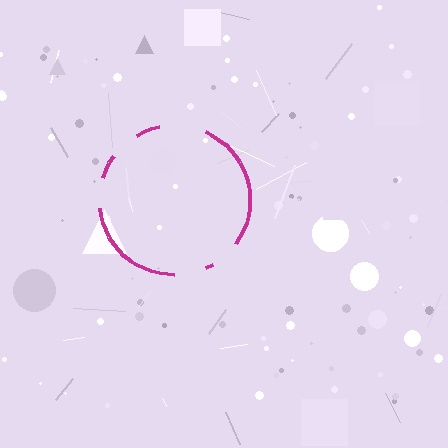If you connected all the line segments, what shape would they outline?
They would outline a circle.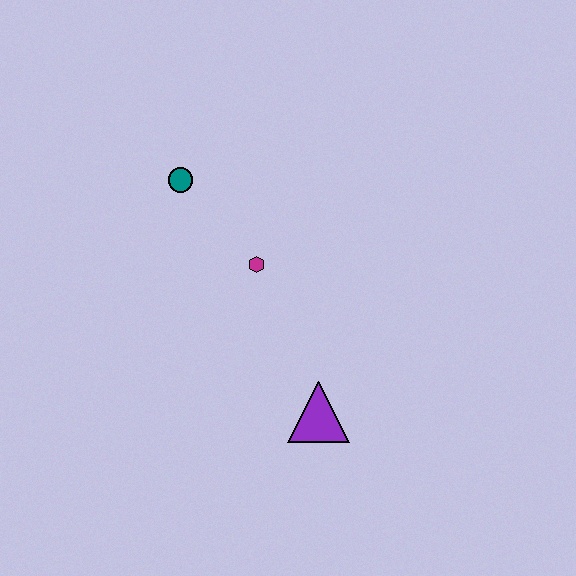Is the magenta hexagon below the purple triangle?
No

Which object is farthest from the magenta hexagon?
The purple triangle is farthest from the magenta hexagon.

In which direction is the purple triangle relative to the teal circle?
The purple triangle is below the teal circle.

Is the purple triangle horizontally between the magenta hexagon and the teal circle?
No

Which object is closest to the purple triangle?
The magenta hexagon is closest to the purple triangle.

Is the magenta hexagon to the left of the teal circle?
No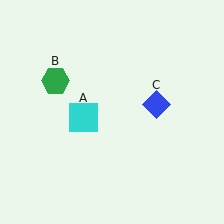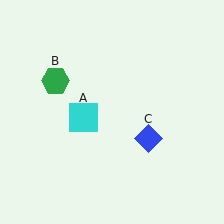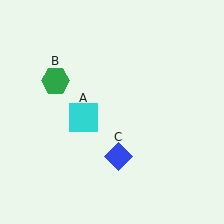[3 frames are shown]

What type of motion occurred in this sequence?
The blue diamond (object C) rotated clockwise around the center of the scene.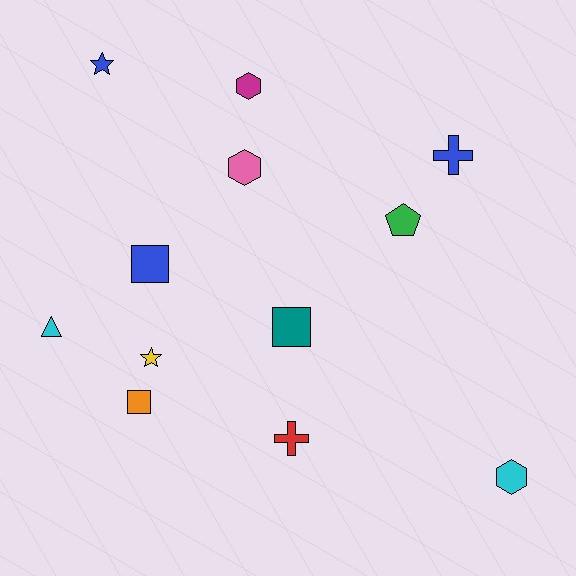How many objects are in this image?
There are 12 objects.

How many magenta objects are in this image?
There is 1 magenta object.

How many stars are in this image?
There are 2 stars.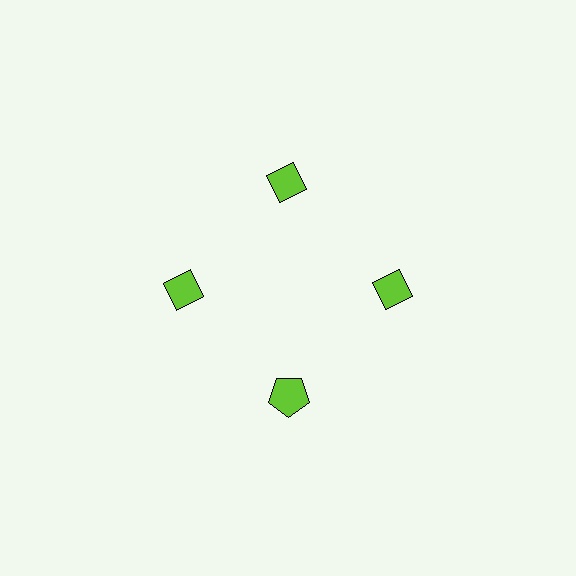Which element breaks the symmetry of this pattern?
The lime pentagon at roughly the 6 o'clock position breaks the symmetry. All other shapes are lime diamonds.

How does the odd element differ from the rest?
It has a different shape: pentagon instead of diamond.